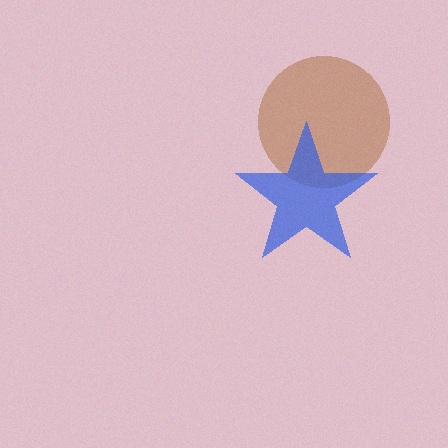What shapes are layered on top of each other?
The layered shapes are: a brown circle, a blue star.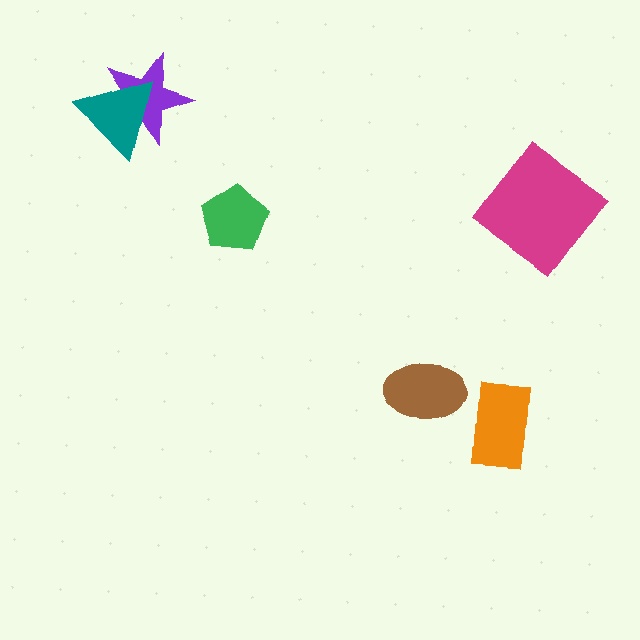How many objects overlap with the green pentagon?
0 objects overlap with the green pentagon.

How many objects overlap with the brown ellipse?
0 objects overlap with the brown ellipse.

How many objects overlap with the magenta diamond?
0 objects overlap with the magenta diamond.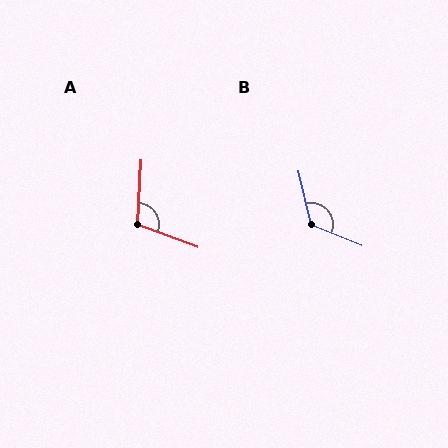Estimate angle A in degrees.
Approximately 107 degrees.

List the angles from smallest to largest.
A (107°), B (125°).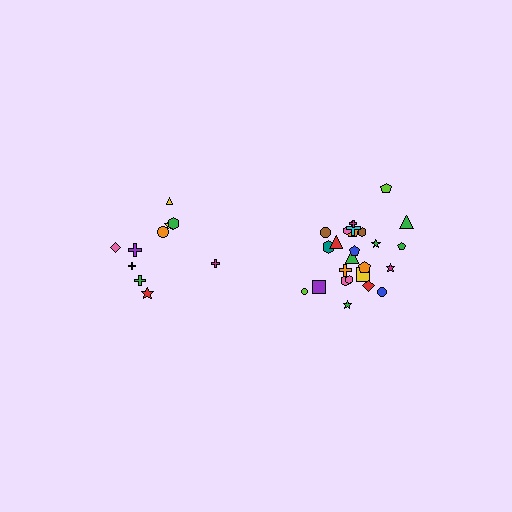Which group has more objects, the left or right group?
The right group.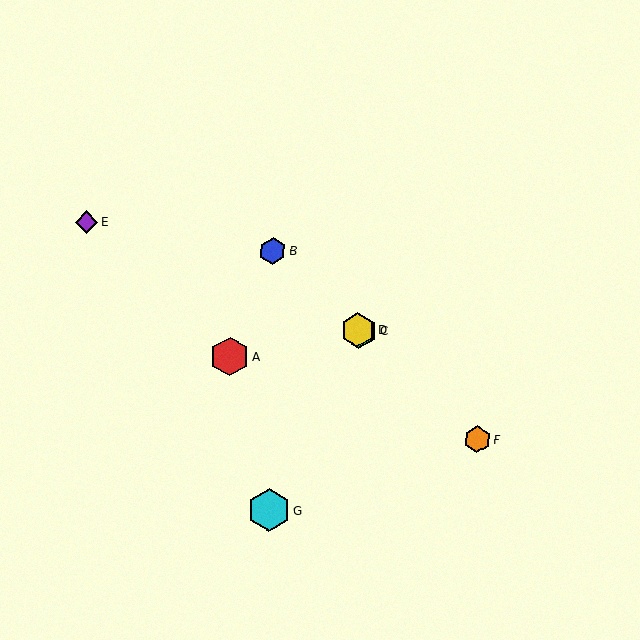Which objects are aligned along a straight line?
Objects B, C, D, F are aligned along a straight line.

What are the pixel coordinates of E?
Object E is at (87, 222).